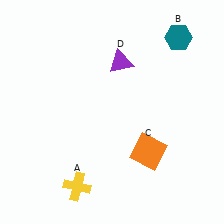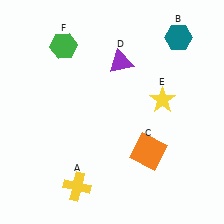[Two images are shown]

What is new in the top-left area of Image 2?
A green hexagon (F) was added in the top-left area of Image 2.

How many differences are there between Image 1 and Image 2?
There are 2 differences between the two images.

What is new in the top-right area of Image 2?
A yellow star (E) was added in the top-right area of Image 2.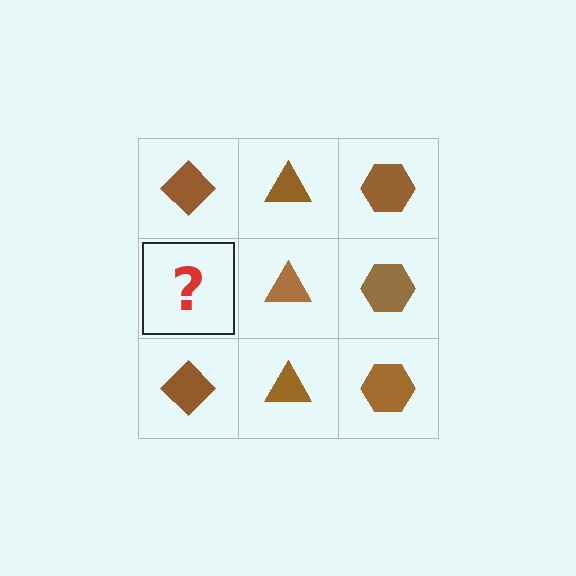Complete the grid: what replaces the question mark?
The question mark should be replaced with a brown diamond.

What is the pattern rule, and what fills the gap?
The rule is that each column has a consistent shape. The gap should be filled with a brown diamond.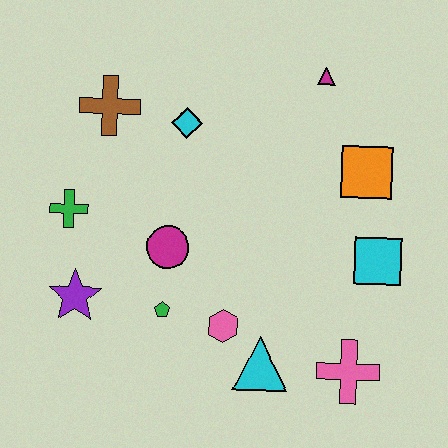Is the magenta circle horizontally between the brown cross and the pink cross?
Yes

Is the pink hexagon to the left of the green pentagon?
No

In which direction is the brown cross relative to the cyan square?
The brown cross is to the left of the cyan square.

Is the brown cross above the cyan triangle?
Yes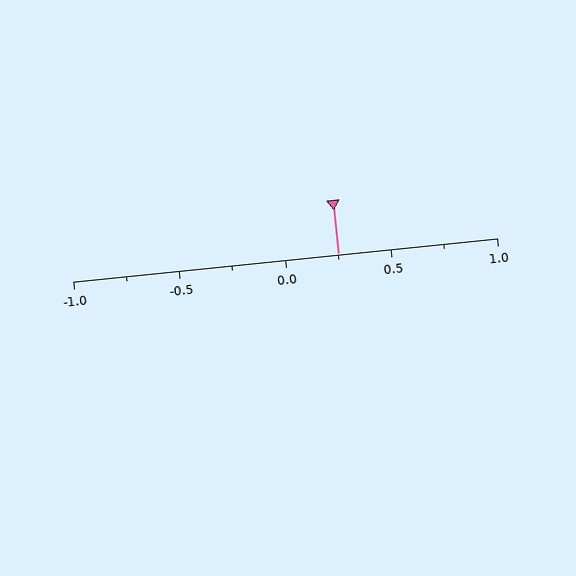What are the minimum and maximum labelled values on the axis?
The axis runs from -1.0 to 1.0.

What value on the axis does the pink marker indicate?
The marker indicates approximately 0.25.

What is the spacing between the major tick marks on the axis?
The major ticks are spaced 0.5 apart.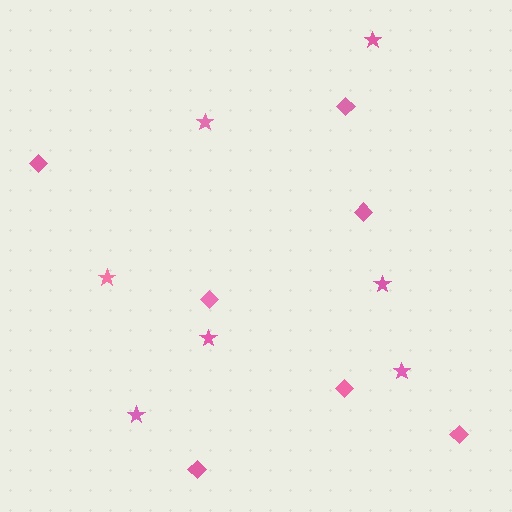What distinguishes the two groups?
There are 2 groups: one group of diamonds (7) and one group of stars (7).